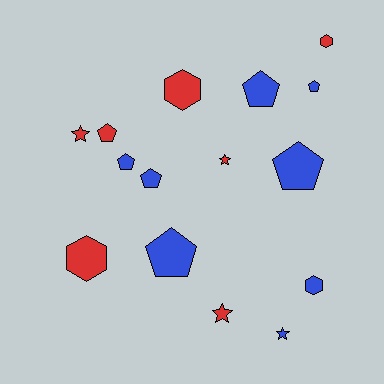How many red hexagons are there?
There are 3 red hexagons.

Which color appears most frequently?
Blue, with 8 objects.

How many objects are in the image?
There are 15 objects.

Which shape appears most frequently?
Pentagon, with 7 objects.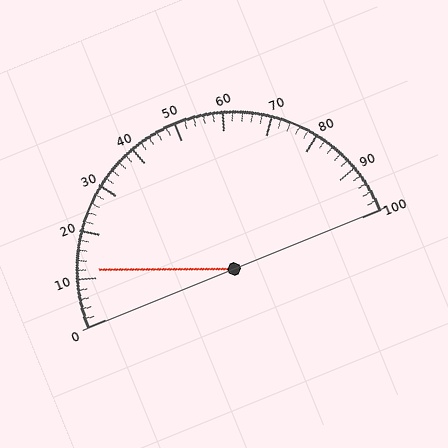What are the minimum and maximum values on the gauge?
The gauge ranges from 0 to 100.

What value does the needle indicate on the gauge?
The needle indicates approximately 12.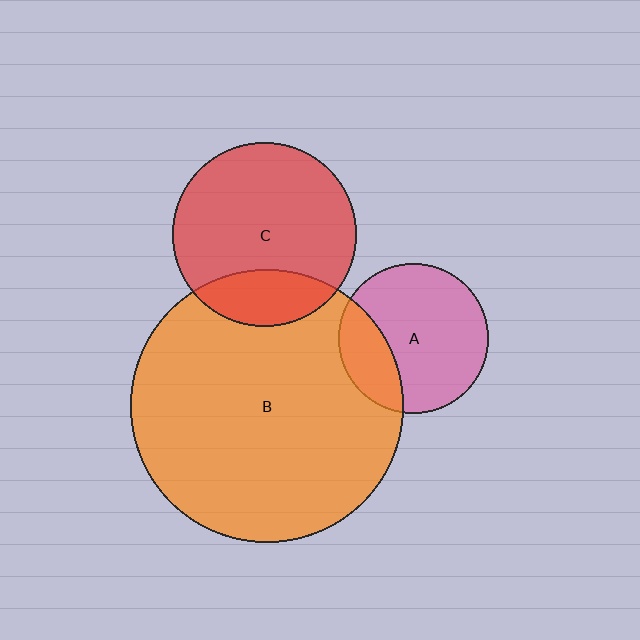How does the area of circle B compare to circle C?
Approximately 2.2 times.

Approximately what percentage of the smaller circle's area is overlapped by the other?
Approximately 20%.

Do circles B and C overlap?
Yes.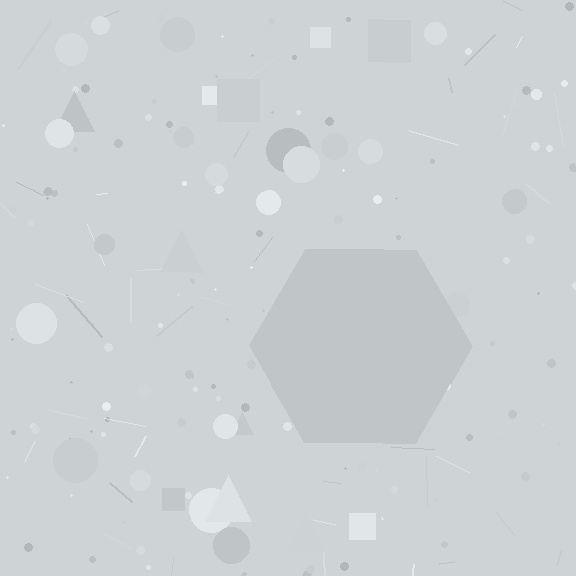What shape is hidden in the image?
A hexagon is hidden in the image.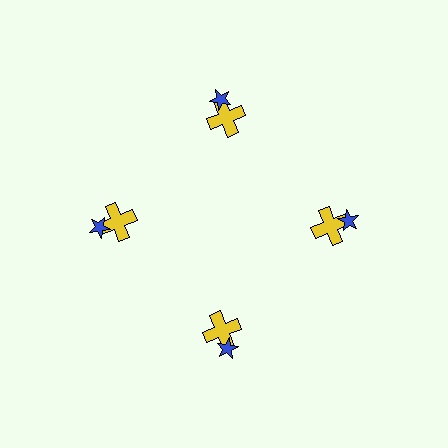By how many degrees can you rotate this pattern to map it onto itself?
The pattern maps onto itself every 90 degrees of rotation.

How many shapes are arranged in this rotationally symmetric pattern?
There are 8 shapes, arranged in 4 groups of 2.